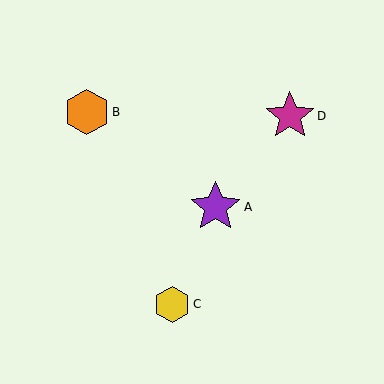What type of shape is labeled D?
Shape D is a magenta star.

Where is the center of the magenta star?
The center of the magenta star is at (290, 116).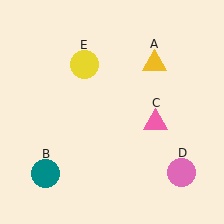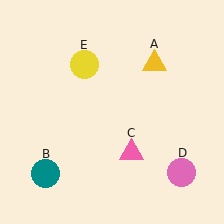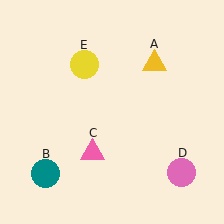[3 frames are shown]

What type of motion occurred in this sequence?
The pink triangle (object C) rotated clockwise around the center of the scene.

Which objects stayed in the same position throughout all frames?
Yellow triangle (object A) and teal circle (object B) and pink circle (object D) and yellow circle (object E) remained stationary.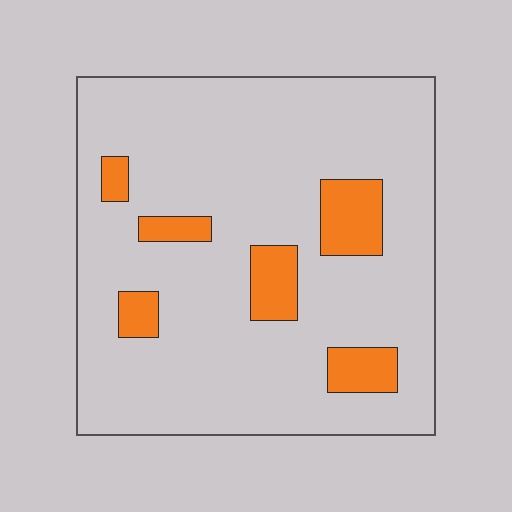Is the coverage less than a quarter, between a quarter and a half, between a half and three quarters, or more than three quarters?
Less than a quarter.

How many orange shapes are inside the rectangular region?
6.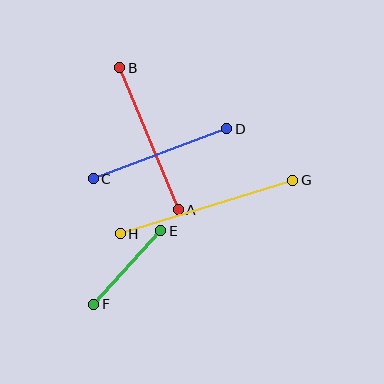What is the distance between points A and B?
The distance is approximately 154 pixels.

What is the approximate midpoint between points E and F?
The midpoint is at approximately (127, 267) pixels.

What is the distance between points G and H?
The distance is approximately 180 pixels.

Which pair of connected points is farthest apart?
Points G and H are farthest apart.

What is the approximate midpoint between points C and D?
The midpoint is at approximately (160, 154) pixels.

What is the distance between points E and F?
The distance is approximately 100 pixels.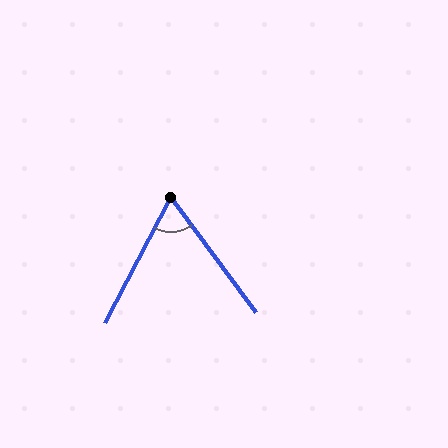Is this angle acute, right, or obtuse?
It is acute.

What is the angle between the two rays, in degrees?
Approximately 64 degrees.